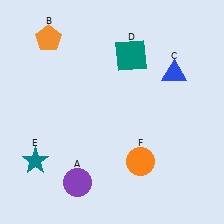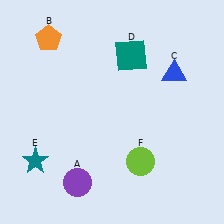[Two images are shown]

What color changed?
The circle (F) changed from orange in Image 1 to lime in Image 2.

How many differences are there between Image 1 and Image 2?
There is 1 difference between the two images.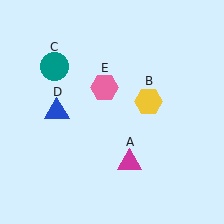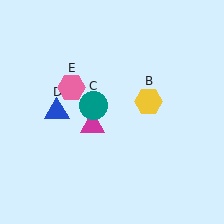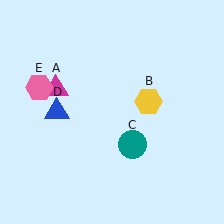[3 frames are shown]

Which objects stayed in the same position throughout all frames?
Yellow hexagon (object B) and blue triangle (object D) remained stationary.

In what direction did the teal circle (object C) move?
The teal circle (object C) moved down and to the right.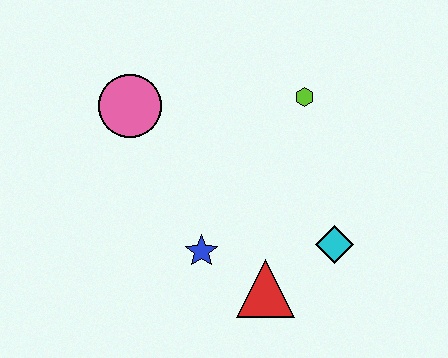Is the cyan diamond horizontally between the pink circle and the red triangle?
No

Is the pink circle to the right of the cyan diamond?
No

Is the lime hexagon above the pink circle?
Yes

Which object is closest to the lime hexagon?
The cyan diamond is closest to the lime hexagon.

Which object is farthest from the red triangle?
The pink circle is farthest from the red triangle.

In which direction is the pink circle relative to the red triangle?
The pink circle is above the red triangle.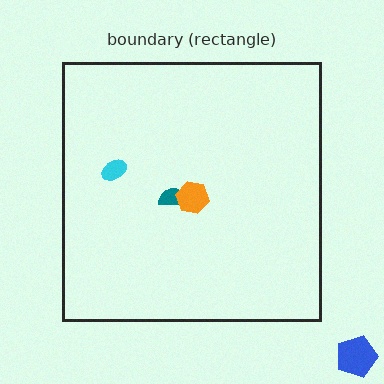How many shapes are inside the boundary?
3 inside, 1 outside.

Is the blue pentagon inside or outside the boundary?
Outside.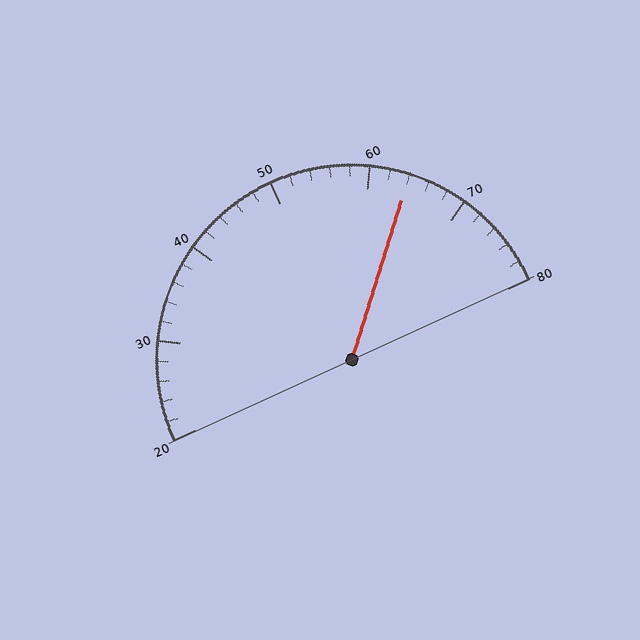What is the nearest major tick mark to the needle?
The nearest major tick mark is 60.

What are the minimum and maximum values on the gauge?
The gauge ranges from 20 to 80.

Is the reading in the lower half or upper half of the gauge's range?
The reading is in the upper half of the range (20 to 80).